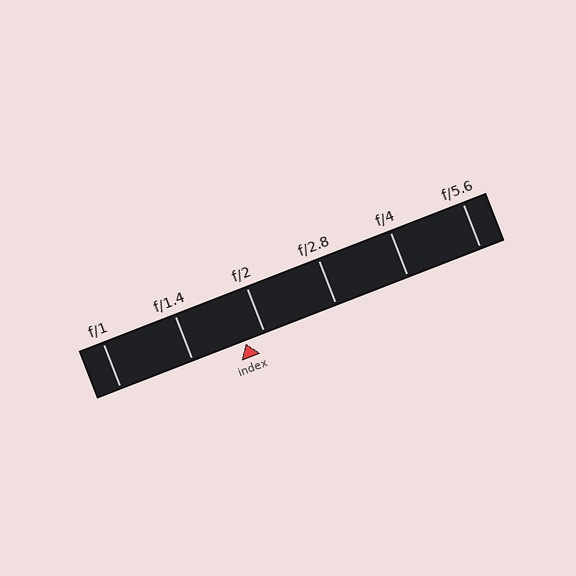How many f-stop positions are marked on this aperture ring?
There are 6 f-stop positions marked.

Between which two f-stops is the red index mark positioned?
The index mark is between f/1.4 and f/2.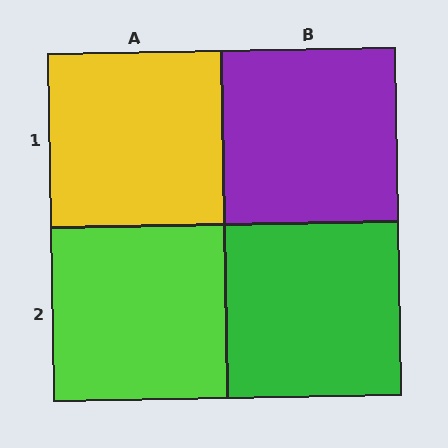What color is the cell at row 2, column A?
Lime.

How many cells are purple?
1 cell is purple.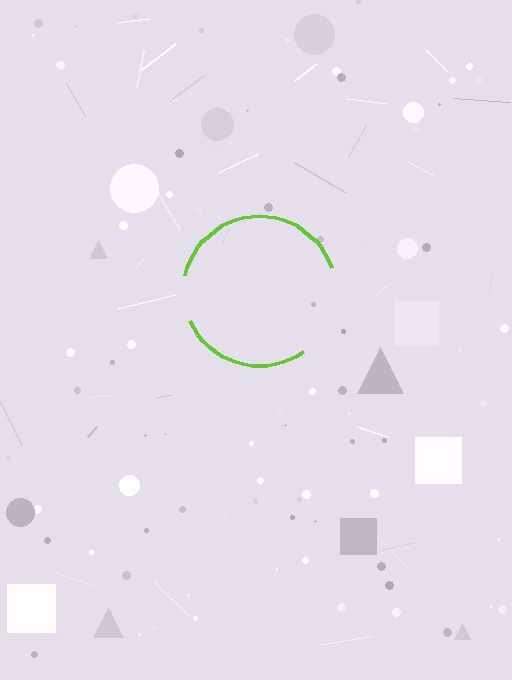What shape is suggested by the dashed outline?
The dashed outline suggests a circle.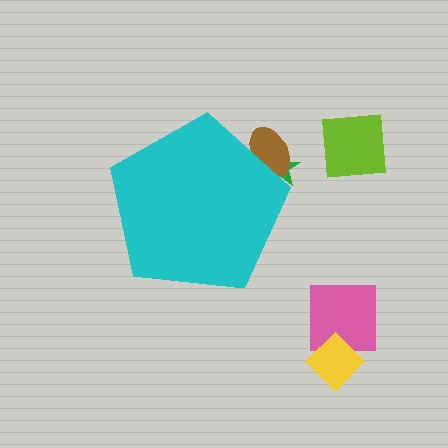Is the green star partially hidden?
Yes, the green star is partially hidden behind the cyan pentagon.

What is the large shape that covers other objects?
A cyan pentagon.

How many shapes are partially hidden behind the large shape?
2 shapes are partially hidden.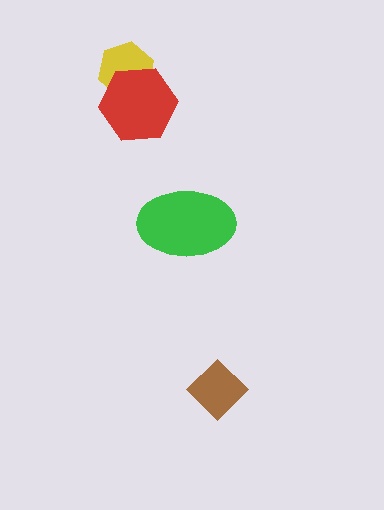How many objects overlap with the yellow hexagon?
1 object overlaps with the yellow hexagon.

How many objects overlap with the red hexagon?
1 object overlaps with the red hexagon.